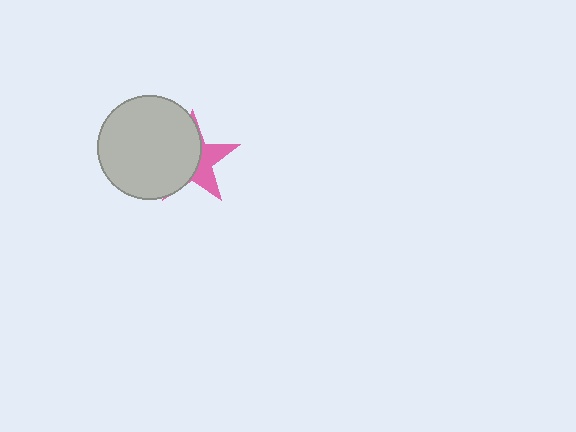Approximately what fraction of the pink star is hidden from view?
Roughly 61% of the pink star is hidden behind the light gray circle.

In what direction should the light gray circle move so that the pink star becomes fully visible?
The light gray circle should move left. That is the shortest direction to clear the overlap and leave the pink star fully visible.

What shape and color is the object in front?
The object in front is a light gray circle.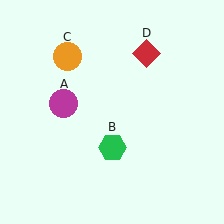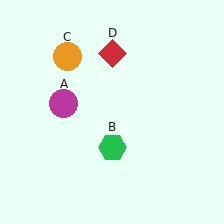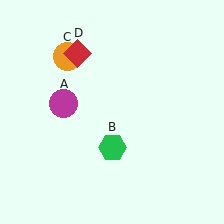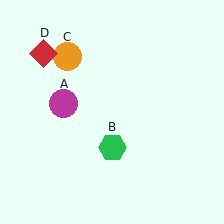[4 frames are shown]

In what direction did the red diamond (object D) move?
The red diamond (object D) moved left.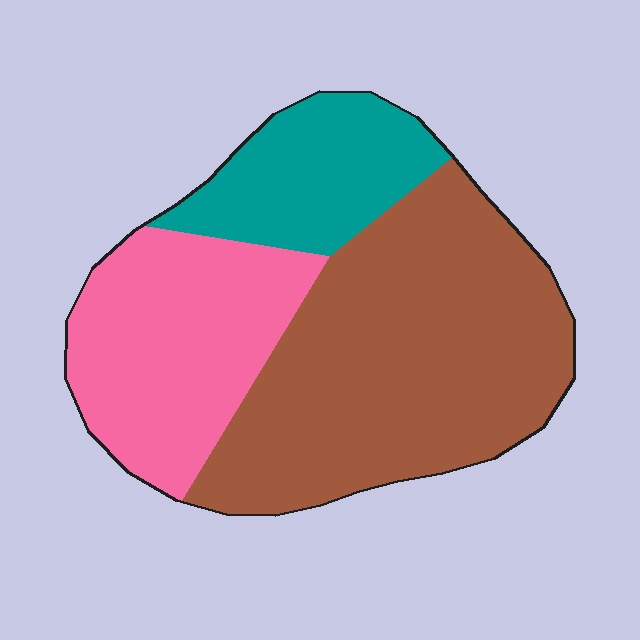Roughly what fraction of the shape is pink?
Pink takes up between a sixth and a third of the shape.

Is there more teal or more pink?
Pink.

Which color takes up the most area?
Brown, at roughly 50%.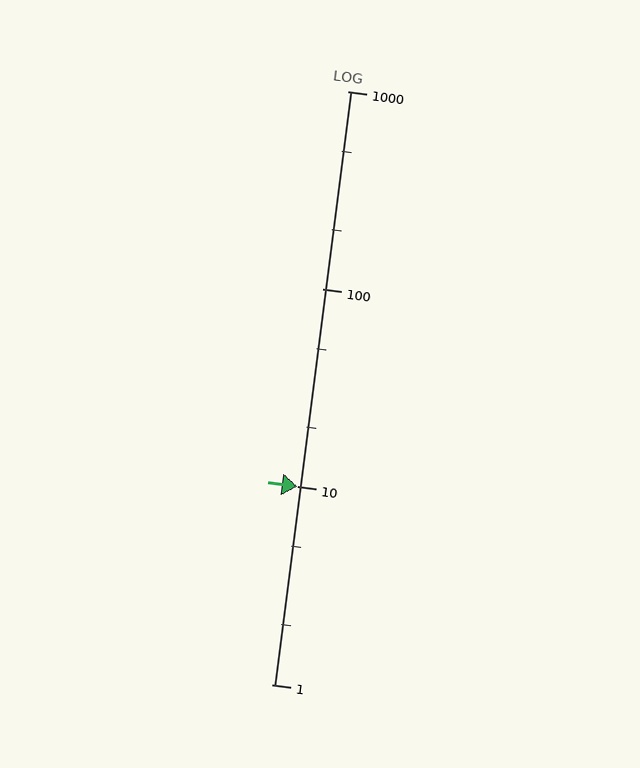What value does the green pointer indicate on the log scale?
The pointer indicates approximately 10.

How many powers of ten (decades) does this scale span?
The scale spans 3 decades, from 1 to 1000.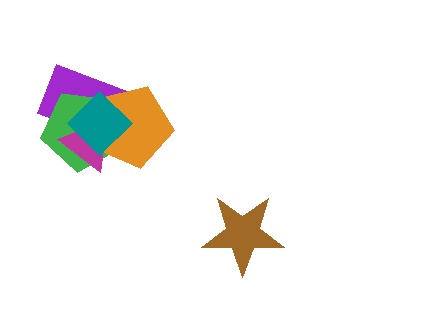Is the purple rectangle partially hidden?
Yes, it is partially covered by another shape.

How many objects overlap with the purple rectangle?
4 objects overlap with the purple rectangle.